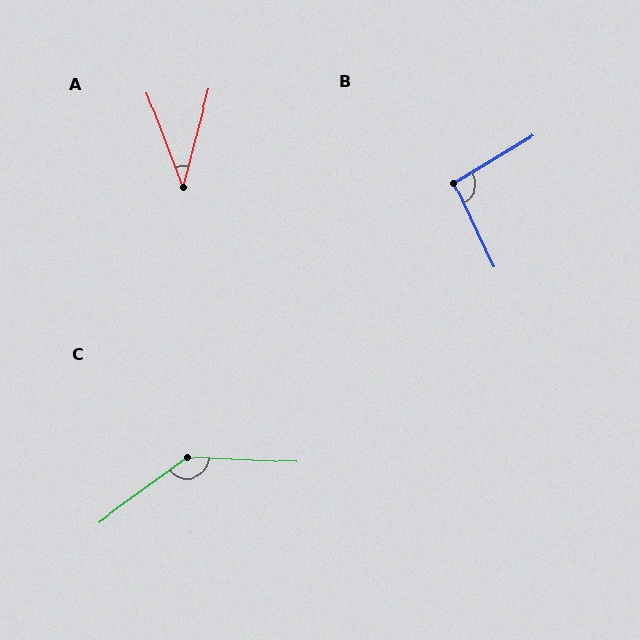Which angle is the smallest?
A, at approximately 36 degrees.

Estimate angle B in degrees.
Approximately 95 degrees.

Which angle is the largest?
C, at approximately 141 degrees.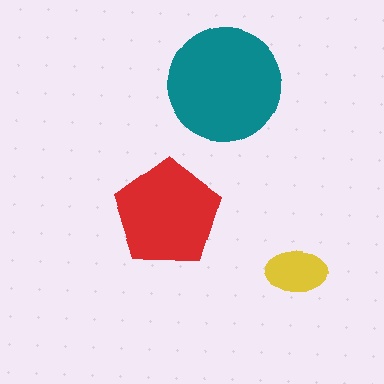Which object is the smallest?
The yellow ellipse.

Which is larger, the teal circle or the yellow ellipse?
The teal circle.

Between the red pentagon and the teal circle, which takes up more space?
The teal circle.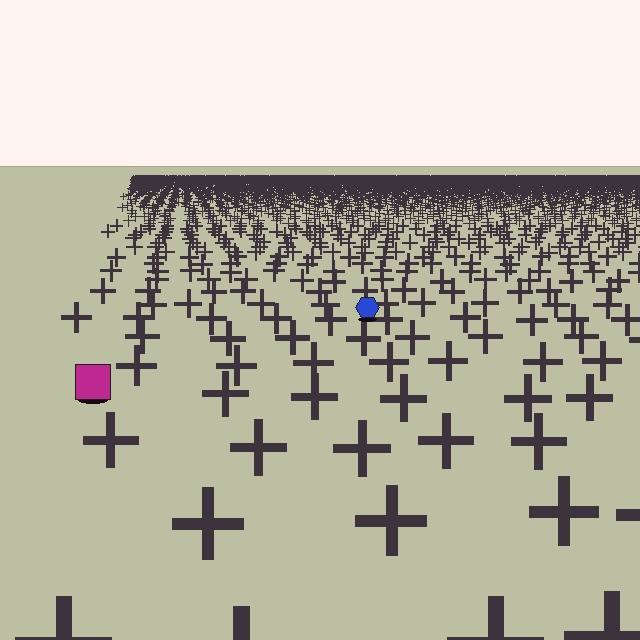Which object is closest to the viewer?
The magenta square is closest. The texture marks near it are larger and more spread out.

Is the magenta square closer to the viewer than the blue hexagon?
Yes. The magenta square is closer — you can tell from the texture gradient: the ground texture is coarser near it.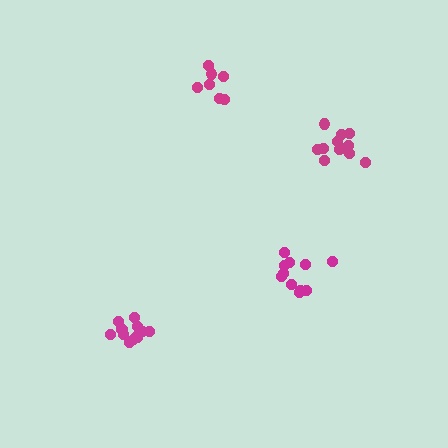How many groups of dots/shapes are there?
There are 4 groups.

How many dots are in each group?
Group 1: 11 dots, Group 2: 7 dots, Group 3: 12 dots, Group 4: 13 dots (43 total).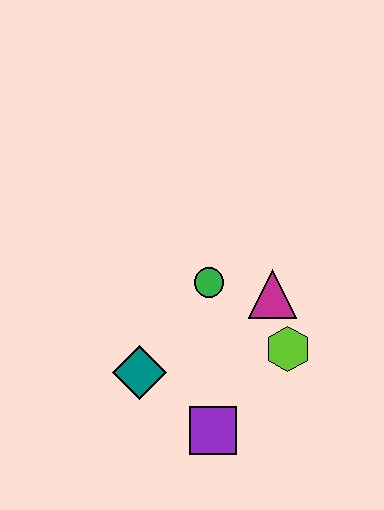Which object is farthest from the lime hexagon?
The teal diamond is farthest from the lime hexagon.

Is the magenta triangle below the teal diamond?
No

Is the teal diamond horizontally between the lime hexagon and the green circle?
No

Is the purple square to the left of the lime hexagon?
Yes